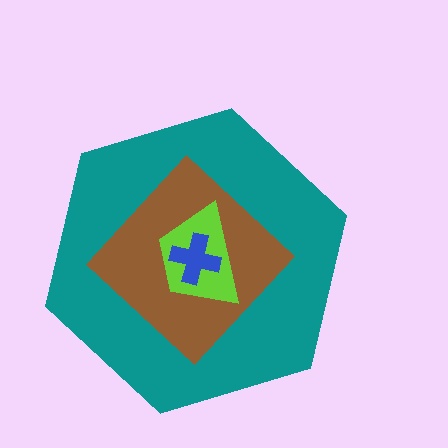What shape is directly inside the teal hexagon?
The brown diamond.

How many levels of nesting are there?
4.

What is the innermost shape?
The blue cross.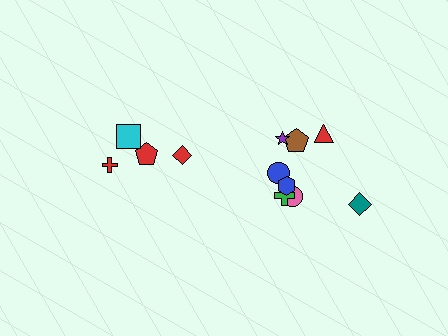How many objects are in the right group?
There are 8 objects.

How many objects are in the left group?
There are 4 objects.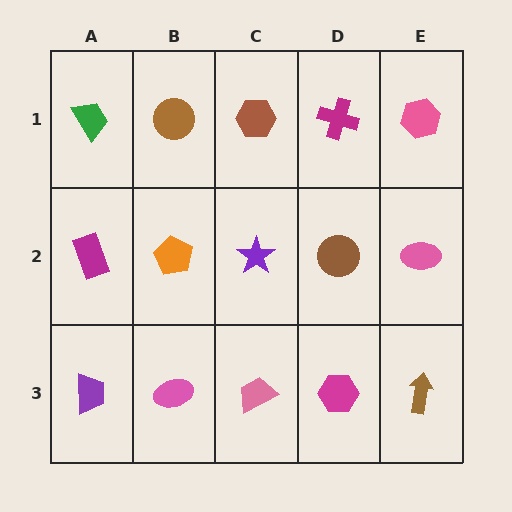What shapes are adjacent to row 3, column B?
An orange pentagon (row 2, column B), a purple trapezoid (row 3, column A), a pink trapezoid (row 3, column C).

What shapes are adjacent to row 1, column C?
A purple star (row 2, column C), a brown circle (row 1, column B), a magenta cross (row 1, column D).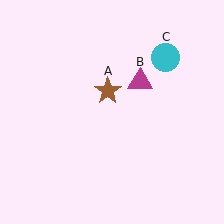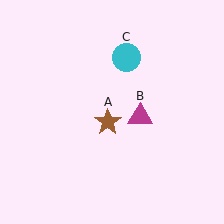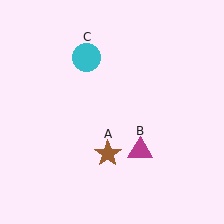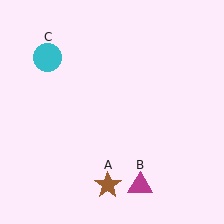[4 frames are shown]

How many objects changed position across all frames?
3 objects changed position: brown star (object A), magenta triangle (object B), cyan circle (object C).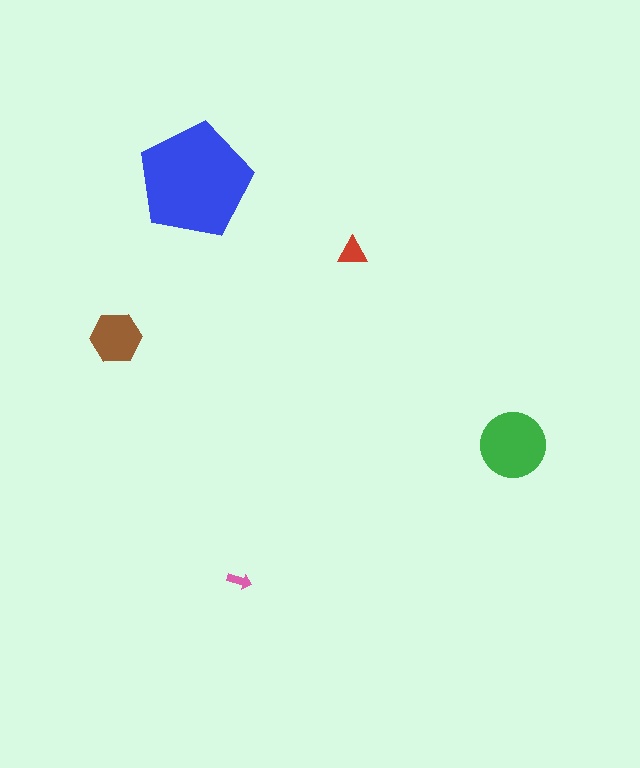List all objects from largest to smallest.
The blue pentagon, the green circle, the brown hexagon, the red triangle, the pink arrow.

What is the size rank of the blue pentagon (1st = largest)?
1st.